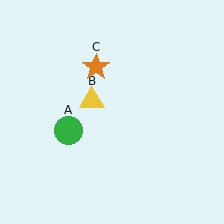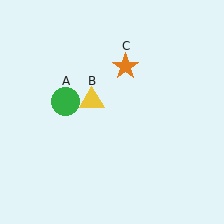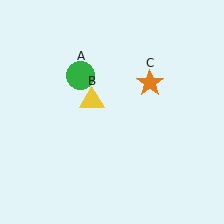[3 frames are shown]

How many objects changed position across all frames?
2 objects changed position: green circle (object A), orange star (object C).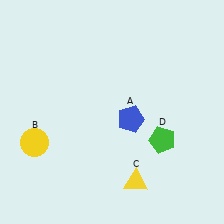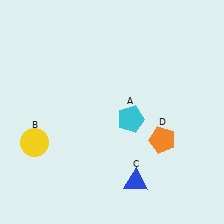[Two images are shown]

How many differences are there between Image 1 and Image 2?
There are 3 differences between the two images.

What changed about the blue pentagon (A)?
In Image 1, A is blue. In Image 2, it changed to cyan.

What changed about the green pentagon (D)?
In Image 1, D is green. In Image 2, it changed to orange.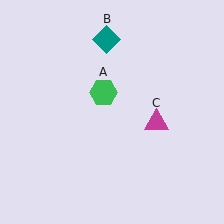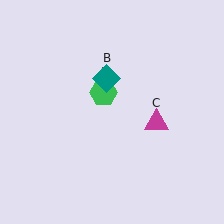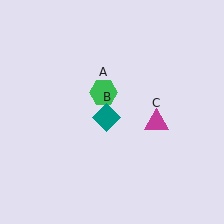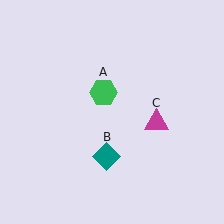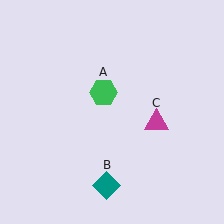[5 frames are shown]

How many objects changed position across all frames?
1 object changed position: teal diamond (object B).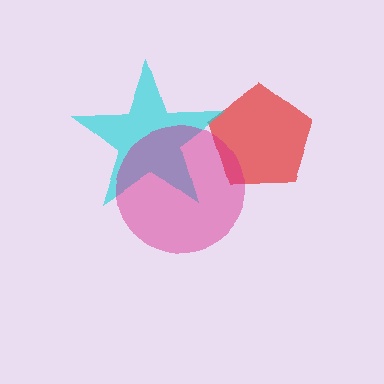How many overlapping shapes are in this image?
There are 3 overlapping shapes in the image.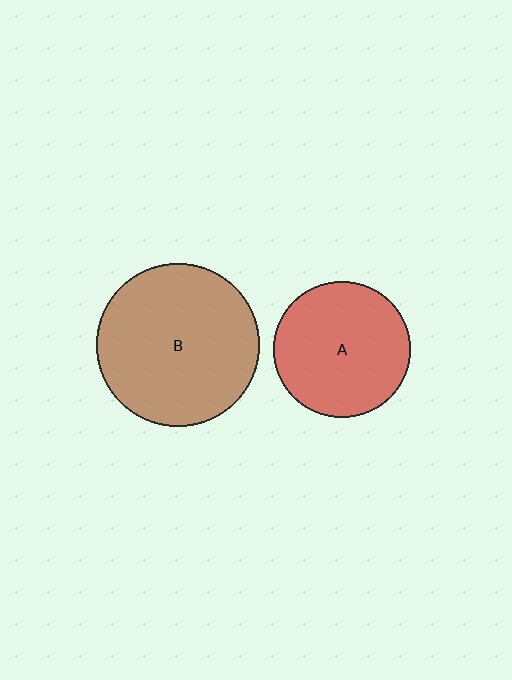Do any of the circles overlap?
No, none of the circles overlap.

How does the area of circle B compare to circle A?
Approximately 1.4 times.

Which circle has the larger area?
Circle B (brown).